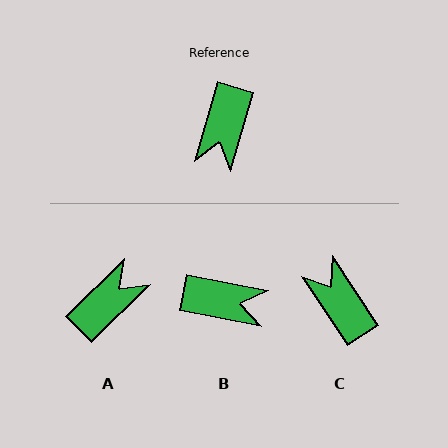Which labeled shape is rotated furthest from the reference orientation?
A, about 151 degrees away.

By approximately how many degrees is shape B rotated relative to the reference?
Approximately 95 degrees counter-clockwise.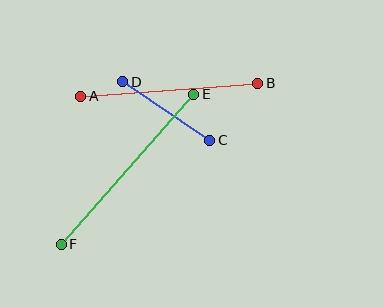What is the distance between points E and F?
The distance is approximately 200 pixels.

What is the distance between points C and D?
The distance is approximately 105 pixels.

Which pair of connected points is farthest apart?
Points E and F are farthest apart.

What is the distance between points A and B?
The distance is approximately 177 pixels.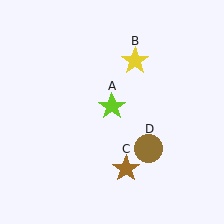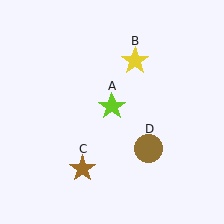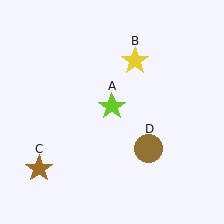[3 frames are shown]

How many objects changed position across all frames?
1 object changed position: brown star (object C).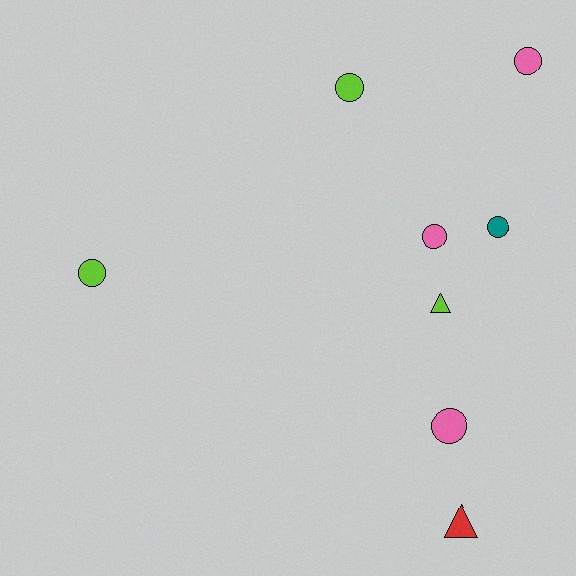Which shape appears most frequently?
Circle, with 6 objects.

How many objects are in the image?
There are 8 objects.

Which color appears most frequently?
Pink, with 3 objects.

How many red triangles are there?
There is 1 red triangle.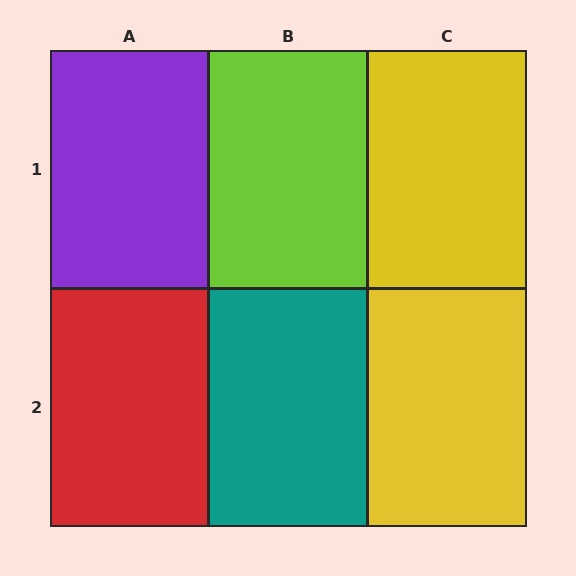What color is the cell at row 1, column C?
Yellow.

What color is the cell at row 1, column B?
Lime.